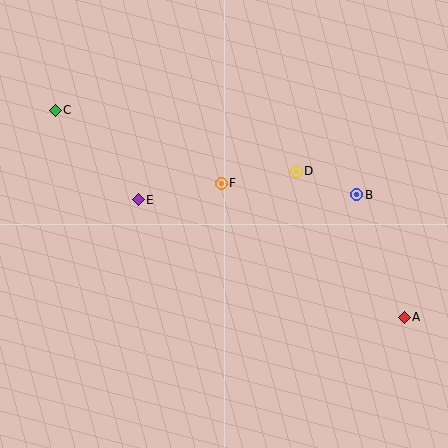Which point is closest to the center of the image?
Point F at (221, 183) is closest to the center.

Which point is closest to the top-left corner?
Point C is closest to the top-left corner.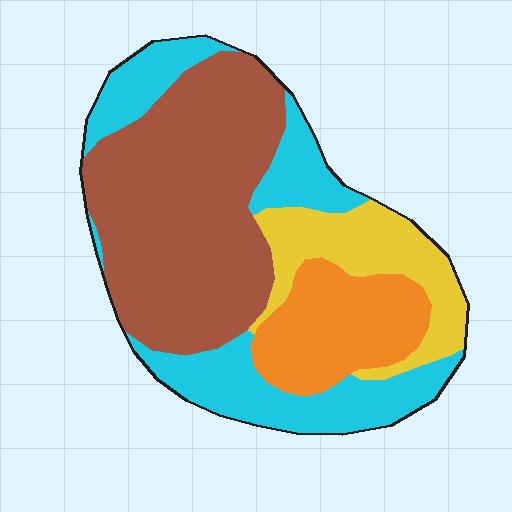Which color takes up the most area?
Brown, at roughly 40%.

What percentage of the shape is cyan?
Cyan takes up about one quarter (1/4) of the shape.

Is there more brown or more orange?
Brown.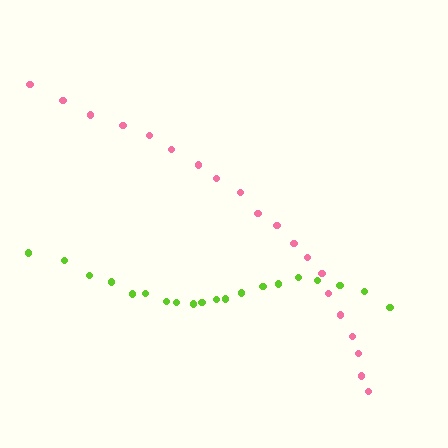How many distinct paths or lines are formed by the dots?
There are 2 distinct paths.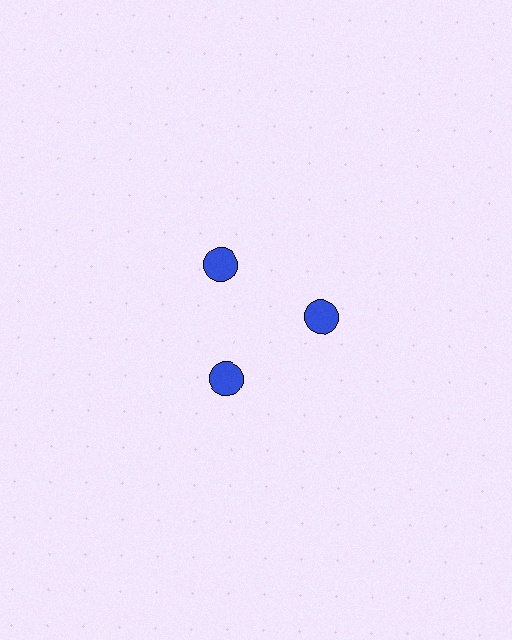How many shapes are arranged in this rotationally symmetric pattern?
There are 3 shapes, arranged in 3 groups of 1.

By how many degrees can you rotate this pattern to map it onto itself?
The pattern maps onto itself every 120 degrees of rotation.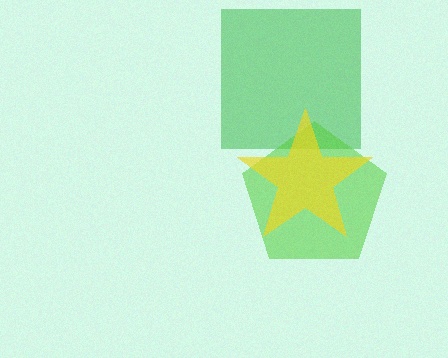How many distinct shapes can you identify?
There are 3 distinct shapes: a green square, a lime pentagon, a yellow star.